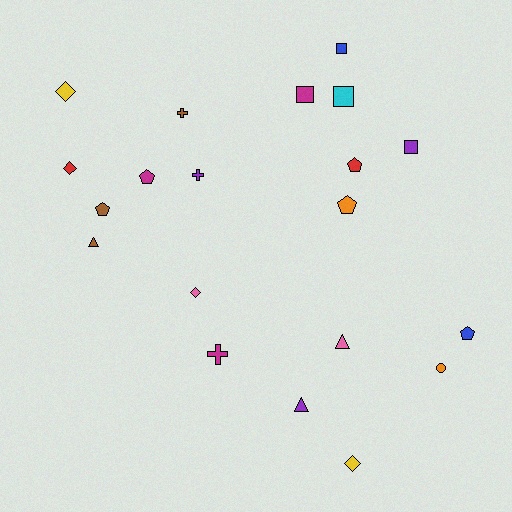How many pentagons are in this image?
There are 5 pentagons.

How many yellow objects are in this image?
There are 2 yellow objects.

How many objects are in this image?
There are 20 objects.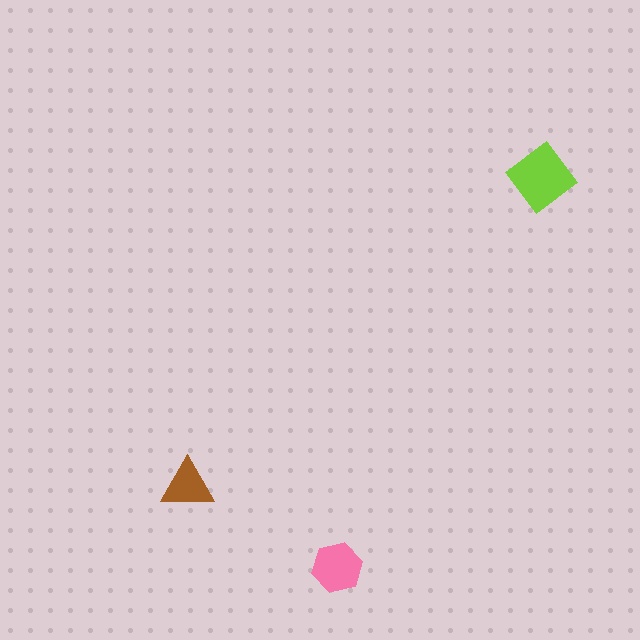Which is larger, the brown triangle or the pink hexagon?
The pink hexagon.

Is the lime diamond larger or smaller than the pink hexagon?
Larger.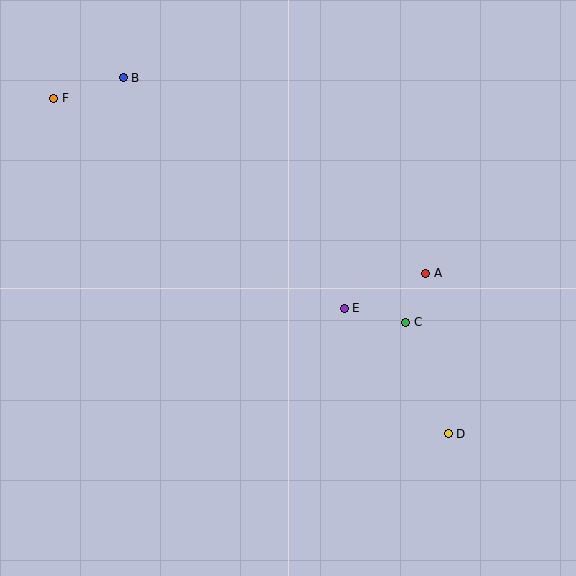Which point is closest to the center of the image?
Point E at (344, 308) is closest to the center.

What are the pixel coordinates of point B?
Point B is at (123, 78).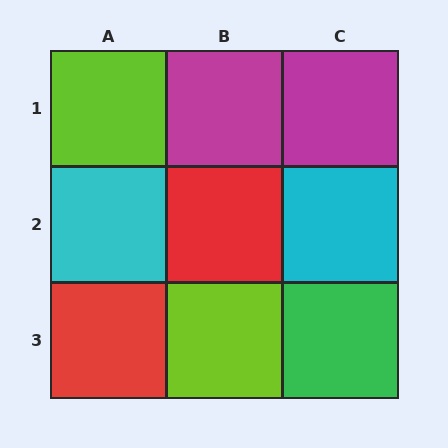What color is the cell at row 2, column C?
Cyan.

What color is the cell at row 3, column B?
Lime.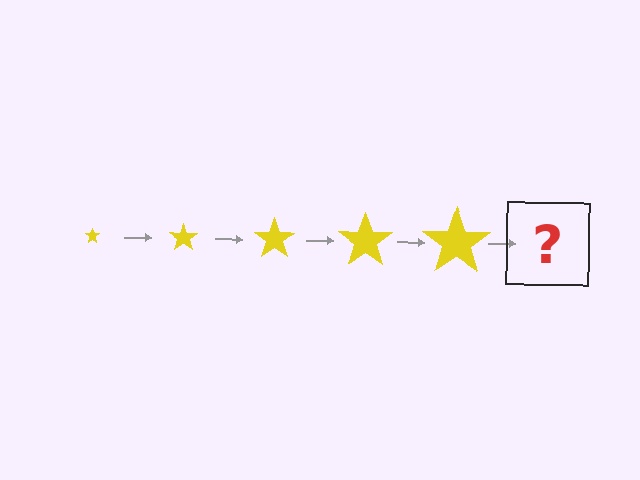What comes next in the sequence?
The next element should be a yellow star, larger than the previous one.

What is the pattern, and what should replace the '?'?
The pattern is that the star gets progressively larger each step. The '?' should be a yellow star, larger than the previous one.